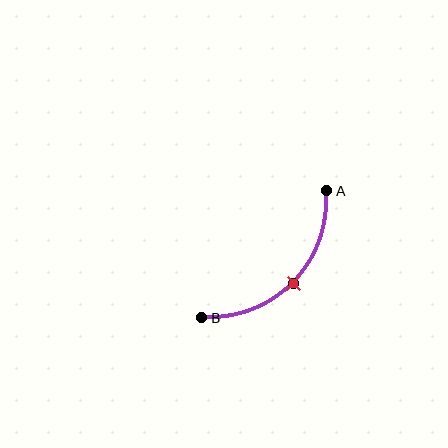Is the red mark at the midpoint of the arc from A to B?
Yes. The red mark lies on the arc at equal arc-length from both A and B — it is the arc midpoint.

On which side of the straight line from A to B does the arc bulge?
The arc bulges below and to the right of the straight line connecting A and B.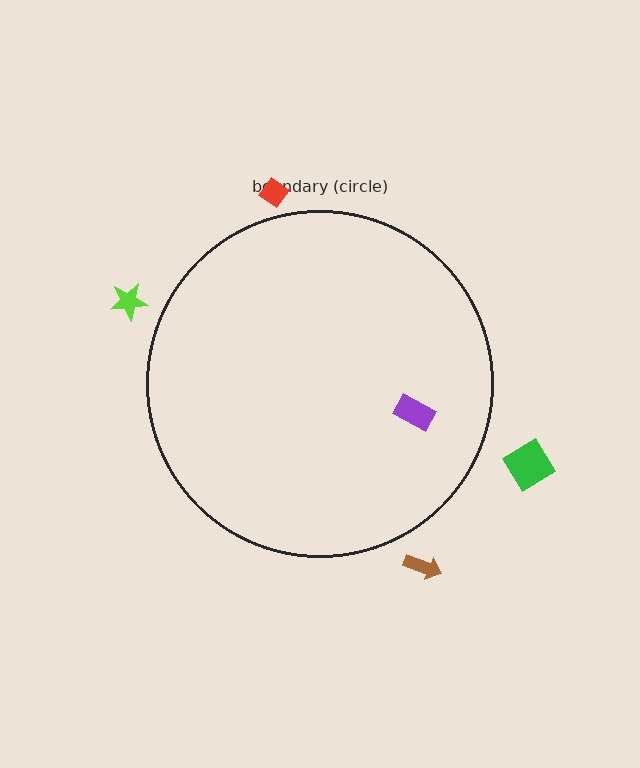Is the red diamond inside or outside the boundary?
Outside.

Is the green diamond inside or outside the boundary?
Outside.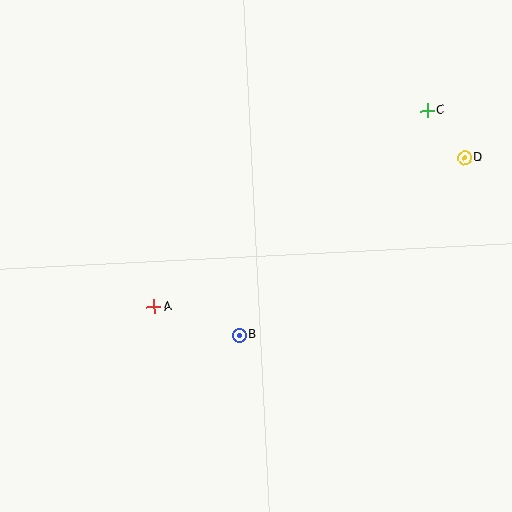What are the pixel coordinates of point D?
Point D is at (465, 158).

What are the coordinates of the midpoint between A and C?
The midpoint between A and C is at (291, 209).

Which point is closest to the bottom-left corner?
Point A is closest to the bottom-left corner.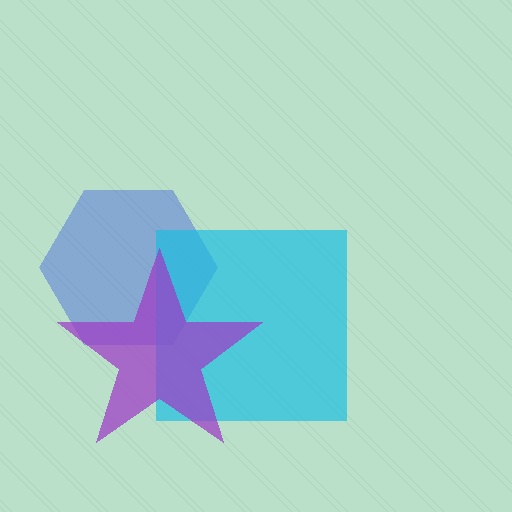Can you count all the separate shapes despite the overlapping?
Yes, there are 3 separate shapes.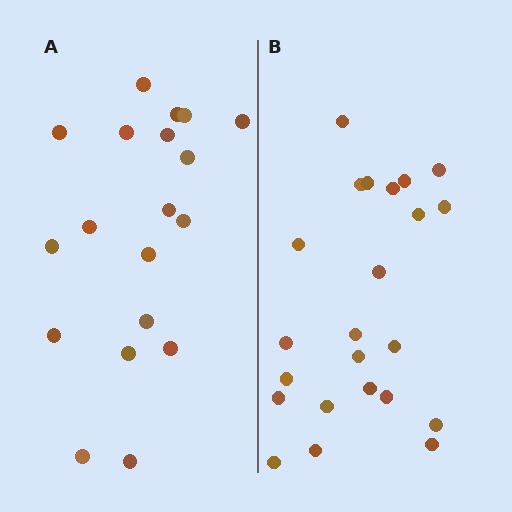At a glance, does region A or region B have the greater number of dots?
Region B (the right region) has more dots.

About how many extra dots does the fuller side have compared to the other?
Region B has about 4 more dots than region A.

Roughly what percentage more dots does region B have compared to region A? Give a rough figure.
About 20% more.